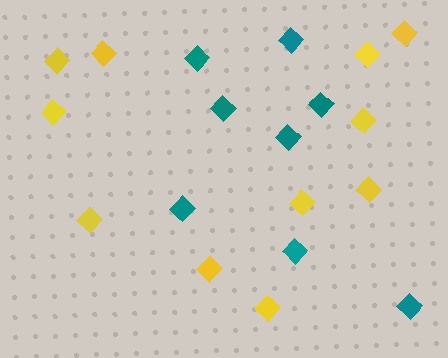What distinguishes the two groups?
There are 2 groups: one group of yellow diamonds (11) and one group of teal diamonds (8).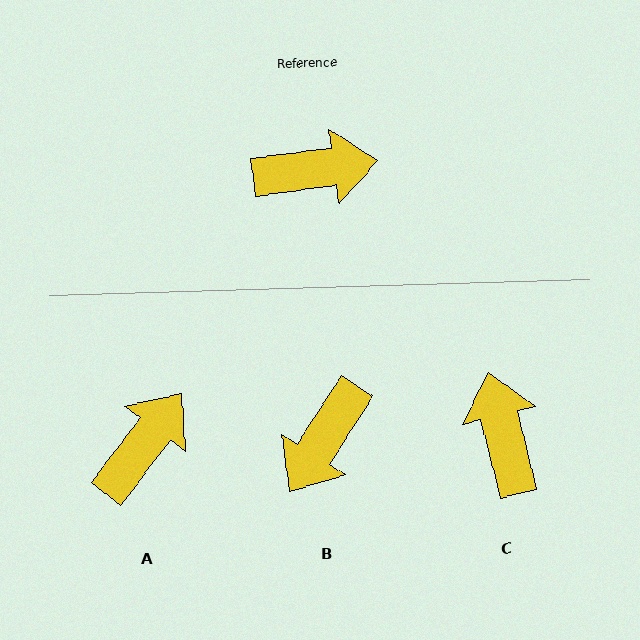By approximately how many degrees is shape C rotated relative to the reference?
Approximately 97 degrees counter-clockwise.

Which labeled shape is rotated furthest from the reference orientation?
B, about 130 degrees away.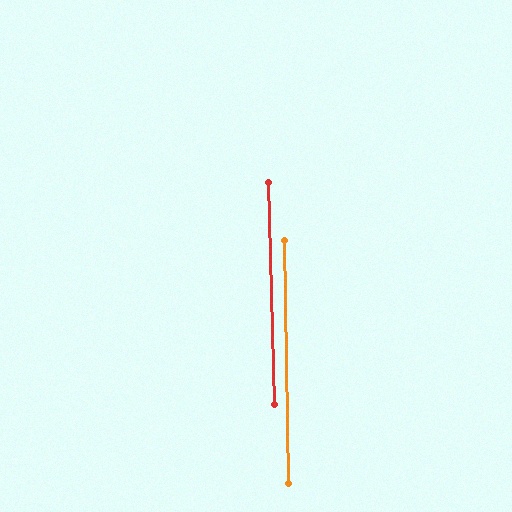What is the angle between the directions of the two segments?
Approximately 1 degree.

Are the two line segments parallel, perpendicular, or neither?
Parallel — their directions differ by only 0.7°.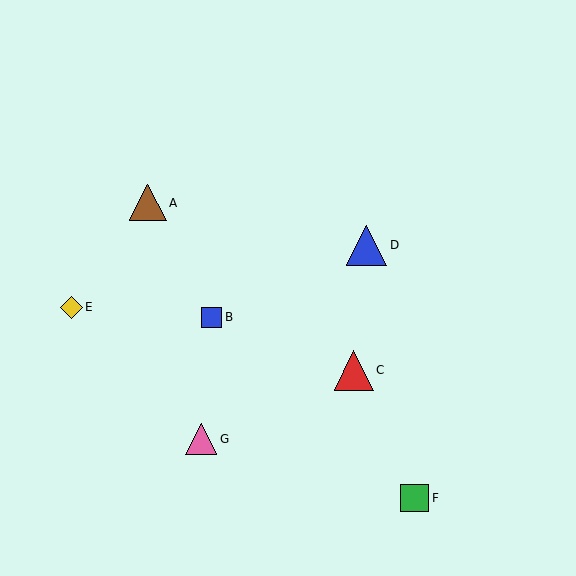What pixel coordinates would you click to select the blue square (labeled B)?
Click at (212, 317) to select the blue square B.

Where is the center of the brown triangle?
The center of the brown triangle is at (148, 203).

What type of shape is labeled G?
Shape G is a pink triangle.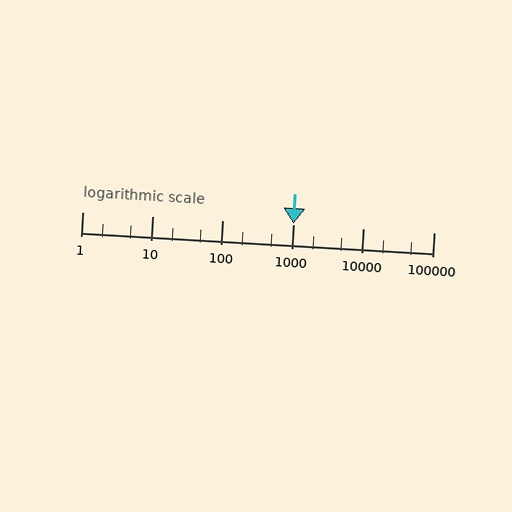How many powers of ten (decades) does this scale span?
The scale spans 5 decades, from 1 to 100000.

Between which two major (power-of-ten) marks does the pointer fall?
The pointer is between 1000 and 10000.